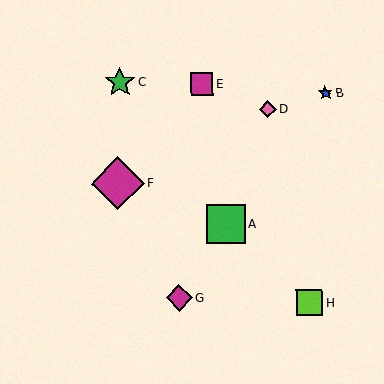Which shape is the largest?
The magenta diamond (labeled F) is the largest.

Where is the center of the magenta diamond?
The center of the magenta diamond is at (118, 184).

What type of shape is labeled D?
Shape D is a pink diamond.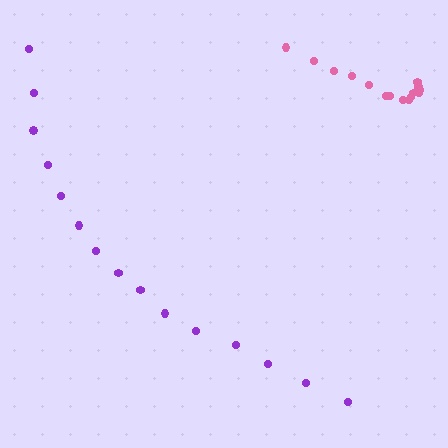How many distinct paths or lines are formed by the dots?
There are 2 distinct paths.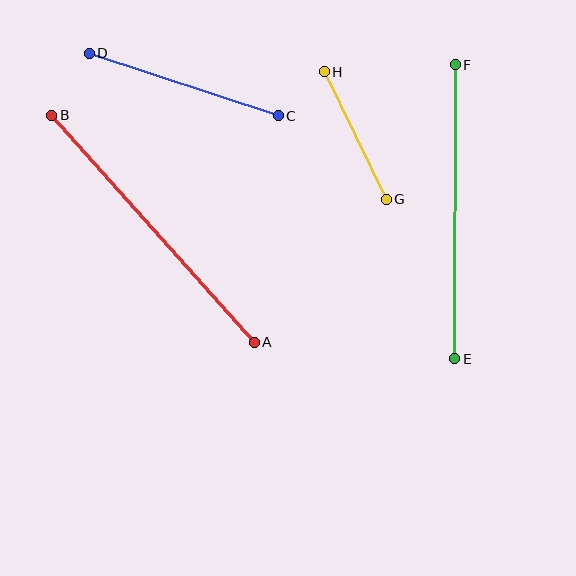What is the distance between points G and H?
The distance is approximately 141 pixels.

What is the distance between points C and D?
The distance is approximately 199 pixels.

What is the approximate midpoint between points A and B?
The midpoint is at approximately (153, 229) pixels.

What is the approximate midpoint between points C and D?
The midpoint is at approximately (184, 85) pixels.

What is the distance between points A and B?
The distance is approximately 304 pixels.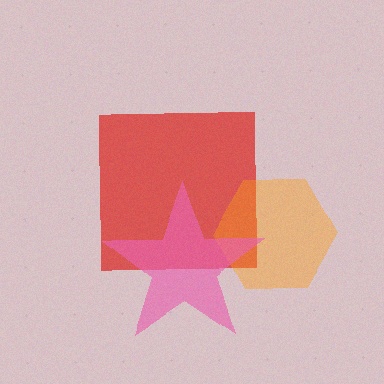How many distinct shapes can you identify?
There are 3 distinct shapes: a red square, an orange hexagon, a pink star.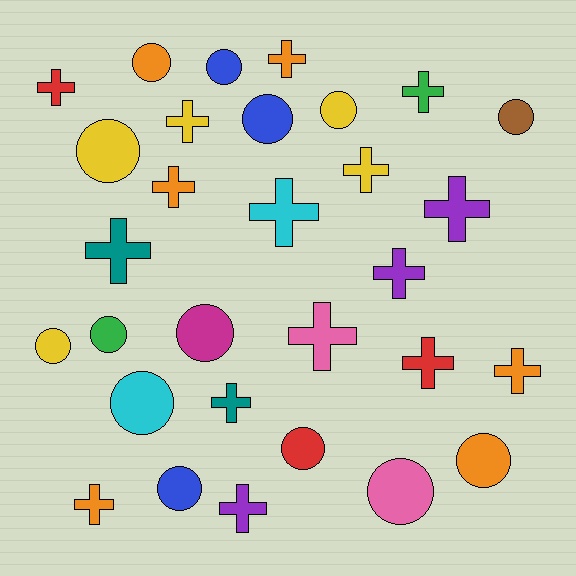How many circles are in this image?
There are 14 circles.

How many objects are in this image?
There are 30 objects.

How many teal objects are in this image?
There are 2 teal objects.